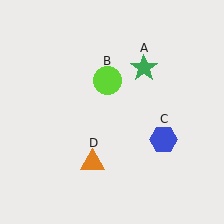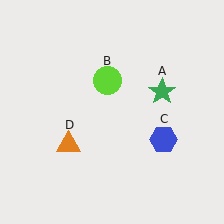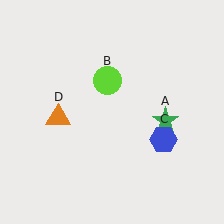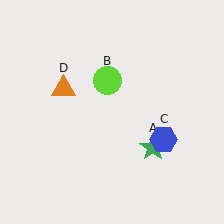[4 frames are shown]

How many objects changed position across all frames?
2 objects changed position: green star (object A), orange triangle (object D).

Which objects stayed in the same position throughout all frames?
Lime circle (object B) and blue hexagon (object C) remained stationary.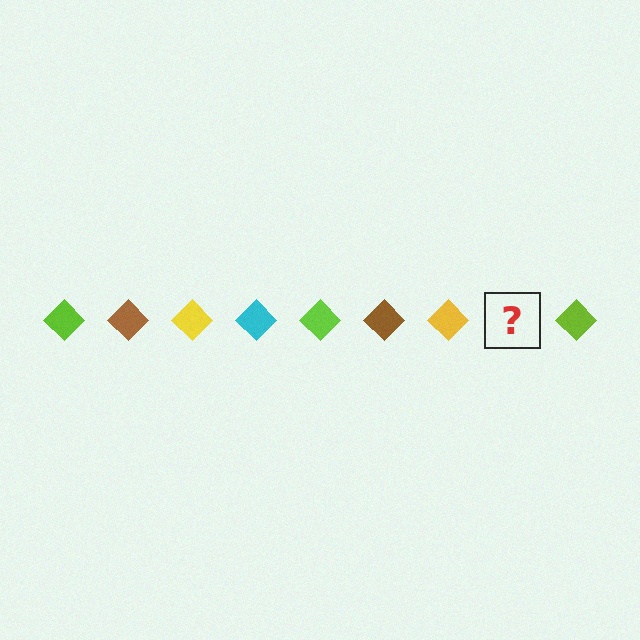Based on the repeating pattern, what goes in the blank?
The blank should be a cyan diamond.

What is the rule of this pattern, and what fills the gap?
The rule is that the pattern cycles through lime, brown, yellow, cyan diamonds. The gap should be filled with a cyan diamond.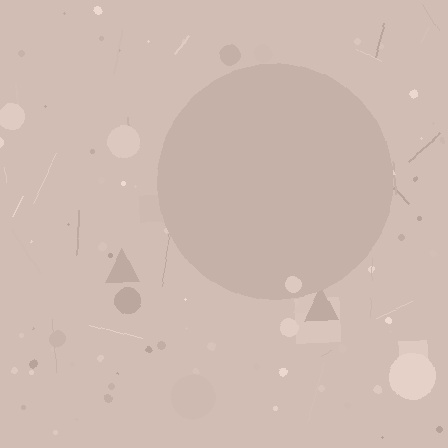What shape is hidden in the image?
A circle is hidden in the image.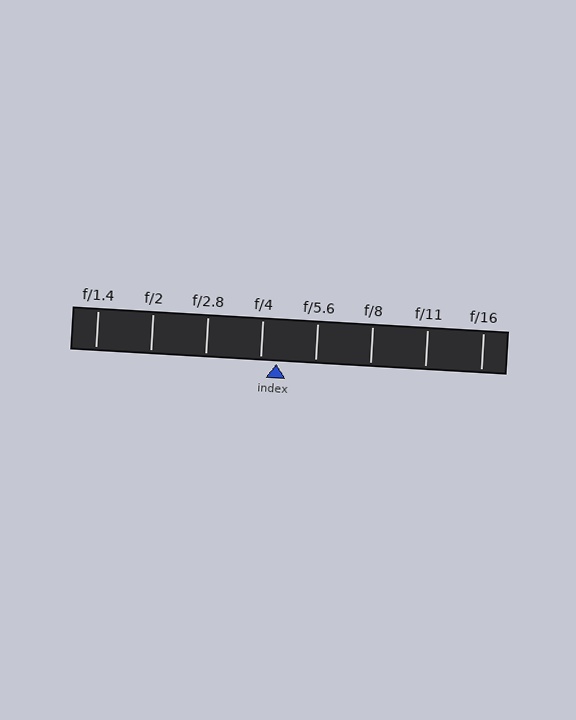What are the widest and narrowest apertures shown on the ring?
The widest aperture shown is f/1.4 and the narrowest is f/16.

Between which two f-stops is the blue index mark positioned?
The index mark is between f/4 and f/5.6.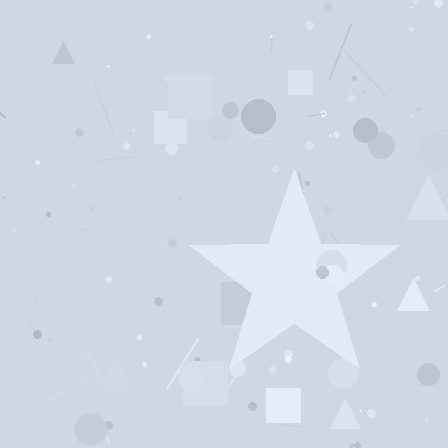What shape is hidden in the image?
A star is hidden in the image.